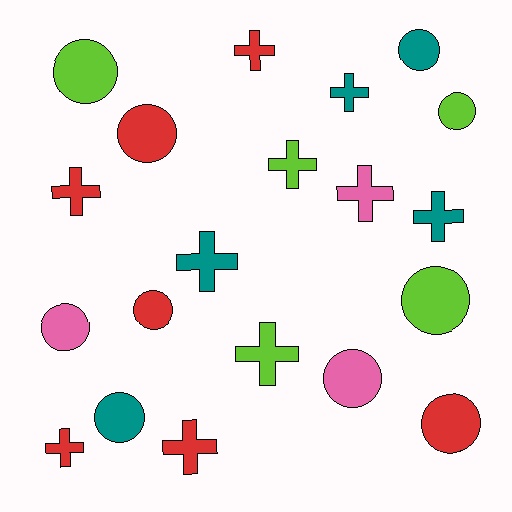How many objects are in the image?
There are 20 objects.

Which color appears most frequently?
Red, with 7 objects.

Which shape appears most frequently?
Cross, with 10 objects.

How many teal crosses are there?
There are 3 teal crosses.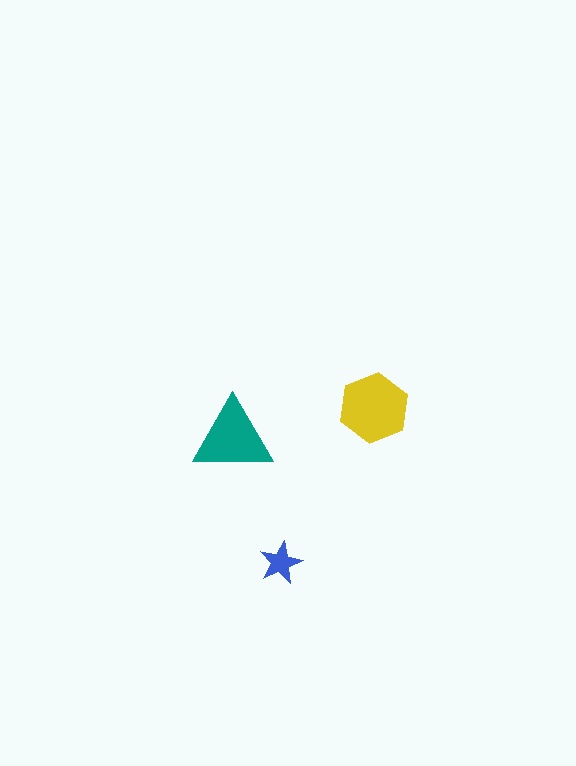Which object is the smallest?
The blue star.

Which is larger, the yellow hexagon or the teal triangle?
The yellow hexagon.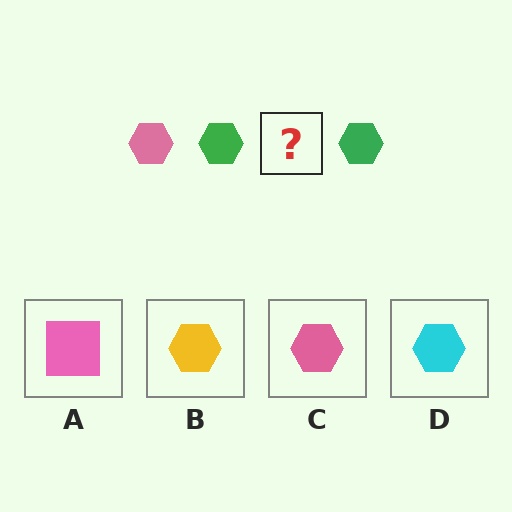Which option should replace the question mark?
Option C.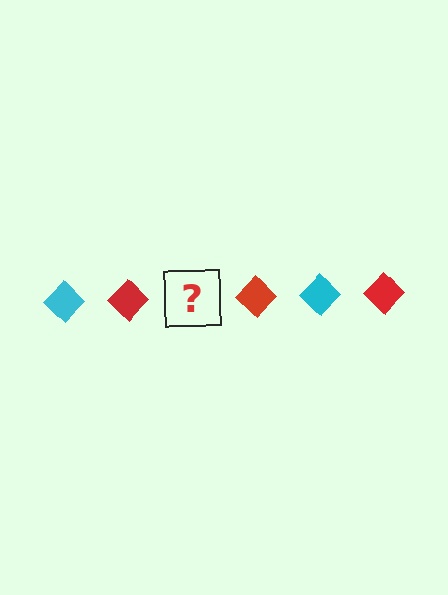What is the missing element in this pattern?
The missing element is a cyan diamond.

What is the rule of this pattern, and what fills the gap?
The rule is that the pattern cycles through cyan, red diamonds. The gap should be filled with a cyan diamond.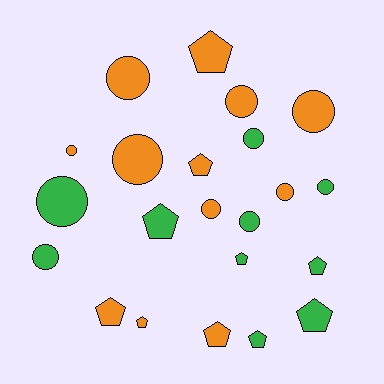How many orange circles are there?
There are 7 orange circles.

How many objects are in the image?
There are 22 objects.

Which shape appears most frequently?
Circle, with 12 objects.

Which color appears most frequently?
Orange, with 12 objects.